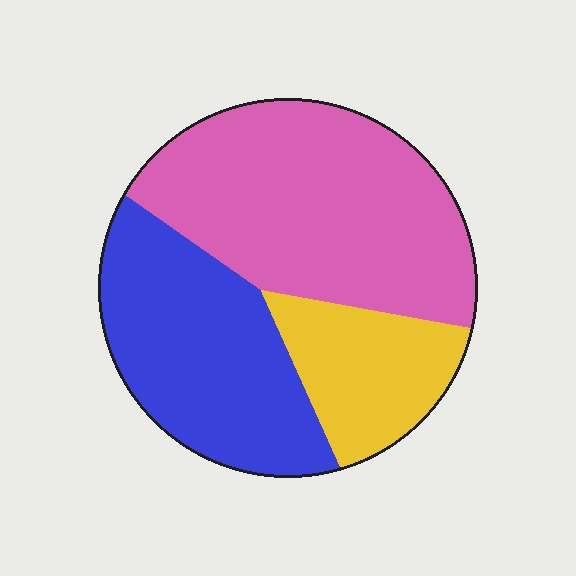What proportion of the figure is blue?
Blue takes up between a quarter and a half of the figure.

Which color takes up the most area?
Pink, at roughly 45%.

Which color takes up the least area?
Yellow, at roughly 20%.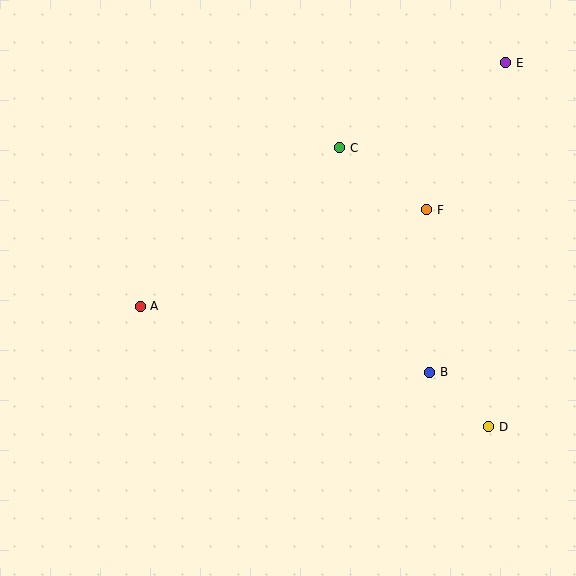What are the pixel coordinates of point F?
Point F is at (427, 210).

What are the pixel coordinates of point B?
Point B is at (430, 372).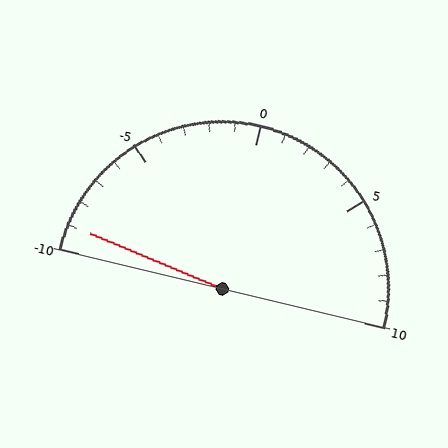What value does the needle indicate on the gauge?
The needle indicates approximately -9.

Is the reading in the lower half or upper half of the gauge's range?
The reading is in the lower half of the range (-10 to 10).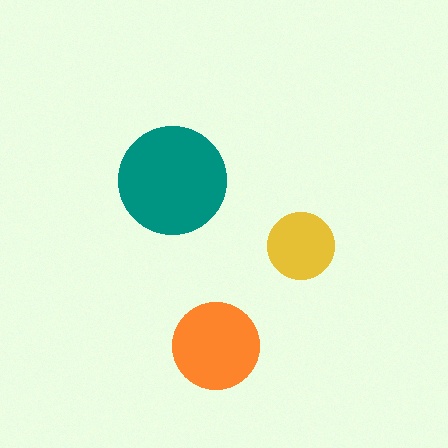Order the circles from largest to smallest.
the teal one, the orange one, the yellow one.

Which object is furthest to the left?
The teal circle is leftmost.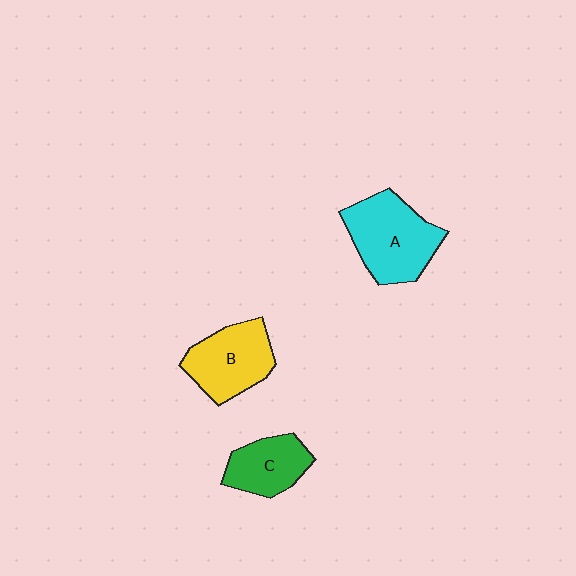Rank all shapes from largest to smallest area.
From largest to smallest: A (cyan), B (yellow), C (green).